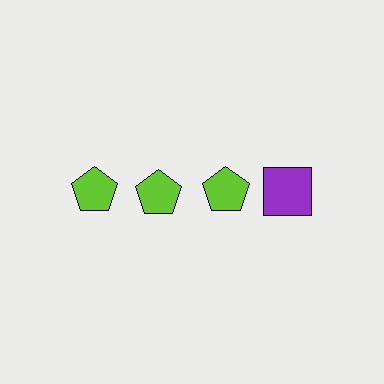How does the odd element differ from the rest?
It differs in both color (purple instead of lime) and shape (square instead of pentagon).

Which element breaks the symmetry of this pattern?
The purple square in the top row, second from right column breaks the symmetry. All other shapes are lime pentagons.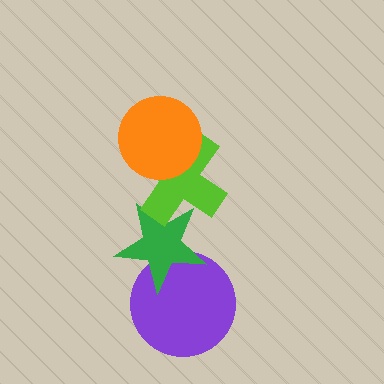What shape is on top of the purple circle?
The green star is on top of the purple circle.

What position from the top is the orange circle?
The orange circle is 1st from the top.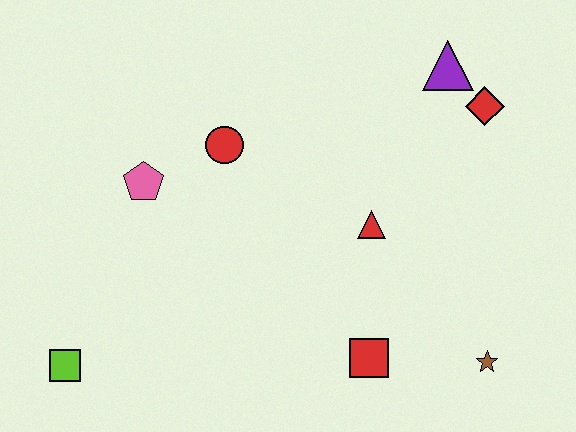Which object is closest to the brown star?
The red square is closest to the brown star.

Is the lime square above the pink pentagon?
No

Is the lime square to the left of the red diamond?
Yes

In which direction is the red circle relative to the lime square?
The red circle is above the lime square.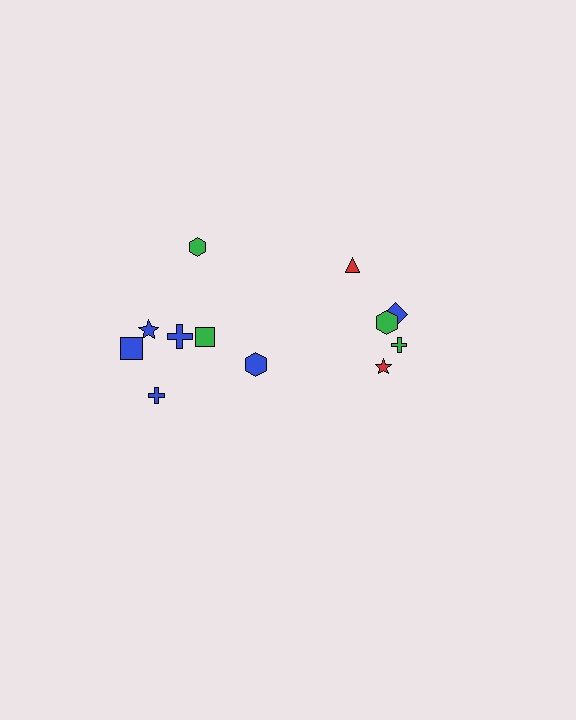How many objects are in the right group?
There are 5 objects.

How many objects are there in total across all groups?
There are 12 objects.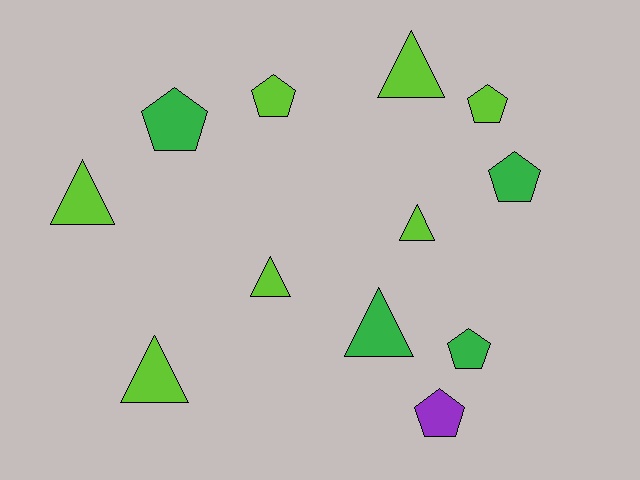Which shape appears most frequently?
Triangle, with 6 objects.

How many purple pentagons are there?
There is 1 purple pentagon.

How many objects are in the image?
There are 12 objects.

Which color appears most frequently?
Lime, with 7 objects.